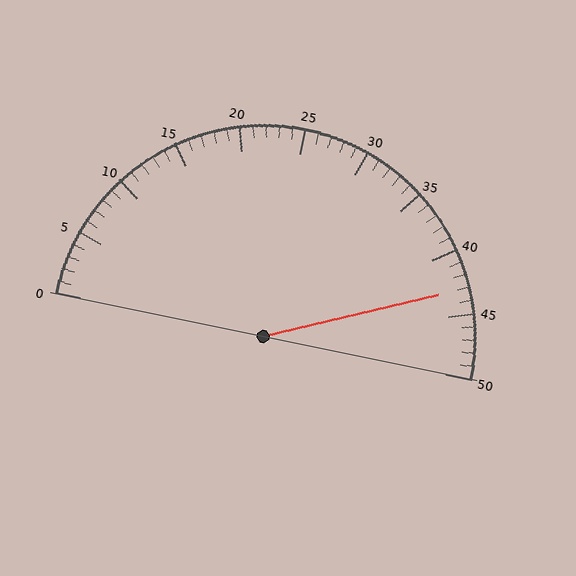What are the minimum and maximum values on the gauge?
The gauge ranges from 0 to 50.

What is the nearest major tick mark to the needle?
The nearest major tick mark is 45.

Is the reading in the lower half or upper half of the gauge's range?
The reading is in the upper half of the range (0 to 50).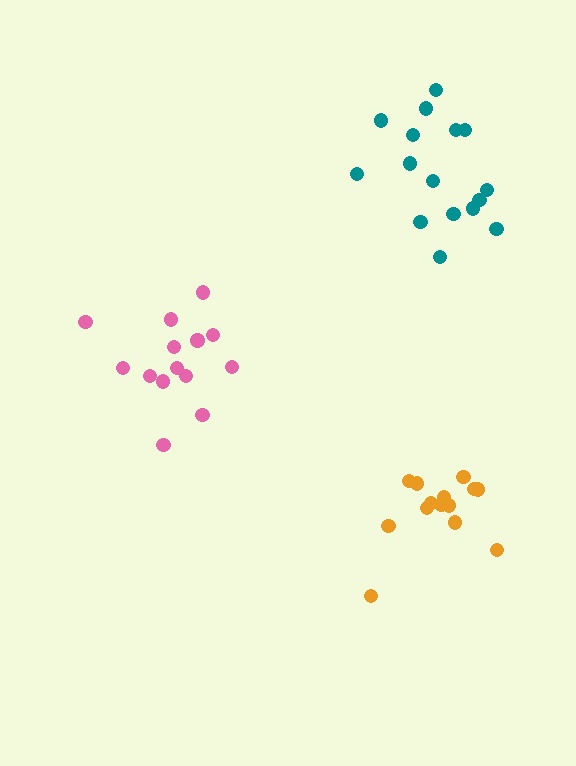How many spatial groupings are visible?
There are 3 spatial groupings.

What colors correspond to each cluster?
The clusters are colored: teal, pink, orange.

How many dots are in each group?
Group 1: 16 dots, Group 2: 14 dots, Group 3: 14 dots (44 total).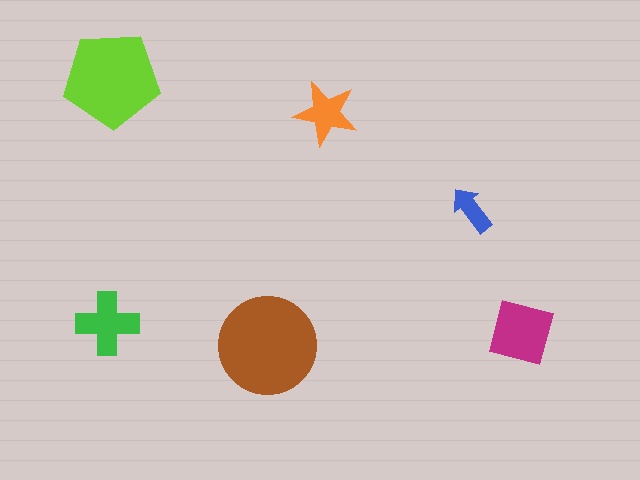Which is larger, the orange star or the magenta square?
The magenta square.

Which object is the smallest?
The blue arrow.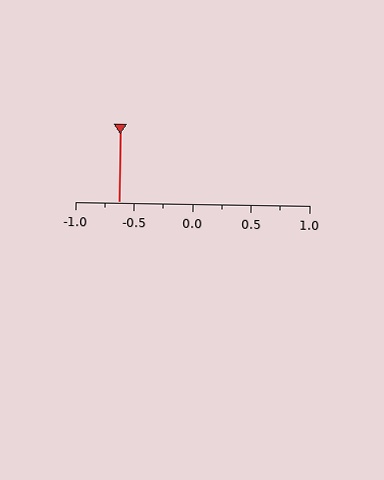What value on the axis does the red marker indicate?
The marker indicates approximately -0.62.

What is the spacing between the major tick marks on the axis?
The major ticks are spaced 0.5 apart.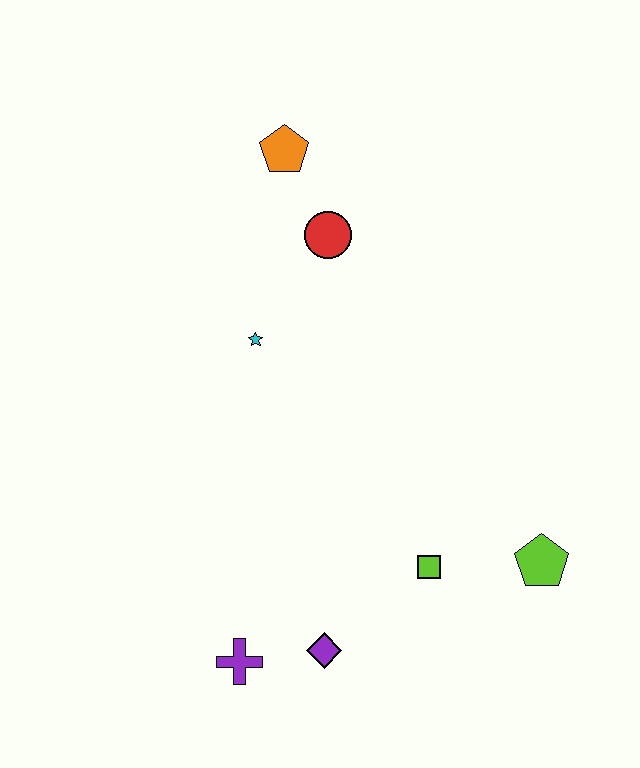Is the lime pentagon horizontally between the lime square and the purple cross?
No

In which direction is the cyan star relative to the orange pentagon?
The cyan star is below the orange pentagon.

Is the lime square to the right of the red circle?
Yes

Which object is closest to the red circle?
The orange pentagon is closest to the red circle.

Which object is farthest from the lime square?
The orange pentagon is farthest from the lime square.